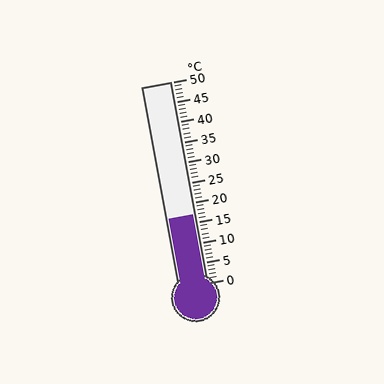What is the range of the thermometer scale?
The thermometer scale ranges from 0°C to 50°C.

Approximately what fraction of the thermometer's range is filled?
The thermometer is filled to approximately 35% of its range.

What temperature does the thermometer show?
The thermometer shows approximately 17°C.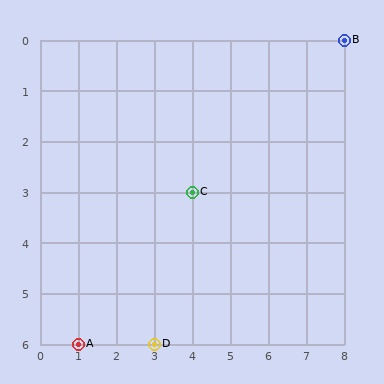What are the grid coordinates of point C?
Point C is at grid coordinates (4, 3).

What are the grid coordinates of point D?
Point D is at grid coordinates (3, 6).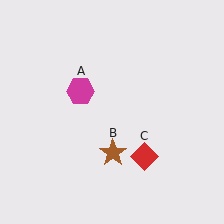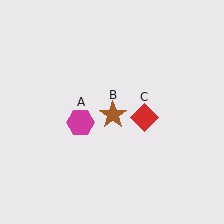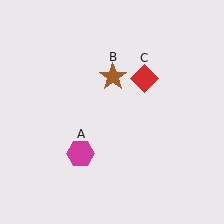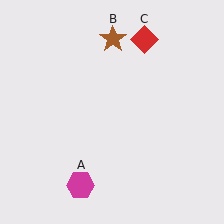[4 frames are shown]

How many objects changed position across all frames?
3 objects changed position: magenta hexagon (object A), brown star (object B), red diamond (object C).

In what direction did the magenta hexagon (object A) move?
The magenta hexagon (object A) moved down.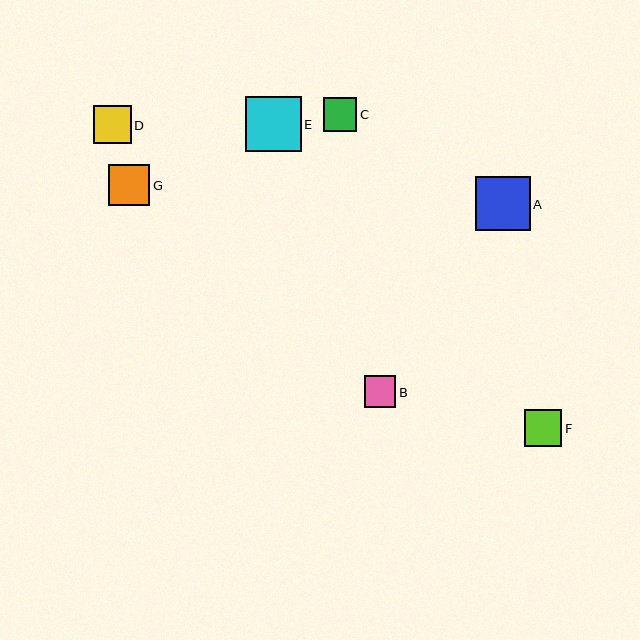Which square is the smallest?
Square B is the smallest with a size of approximately 32 pixels.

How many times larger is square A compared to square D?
Square A is approximately 1.4 times the size of square D.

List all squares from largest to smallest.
From largest to smallest: E, A, G, D, F, C, B.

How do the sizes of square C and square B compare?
Square C and square B are approximately the same size.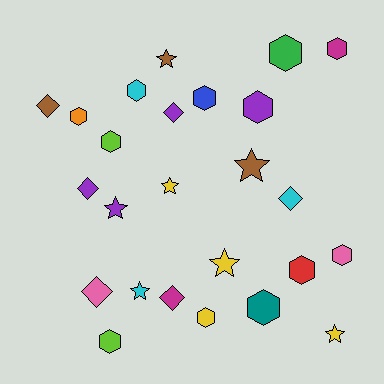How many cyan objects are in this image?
There are 3 cyan objects.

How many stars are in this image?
There are 7 stars.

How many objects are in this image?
There are 25 objects.